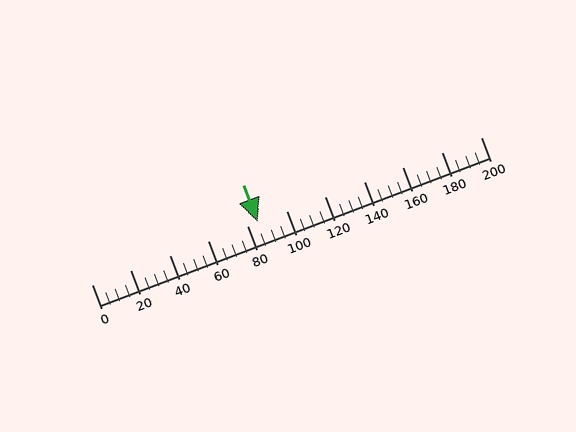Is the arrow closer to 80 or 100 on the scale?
The arrow is closer to 80.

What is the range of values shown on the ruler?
The ruler shows values from 0 to 200.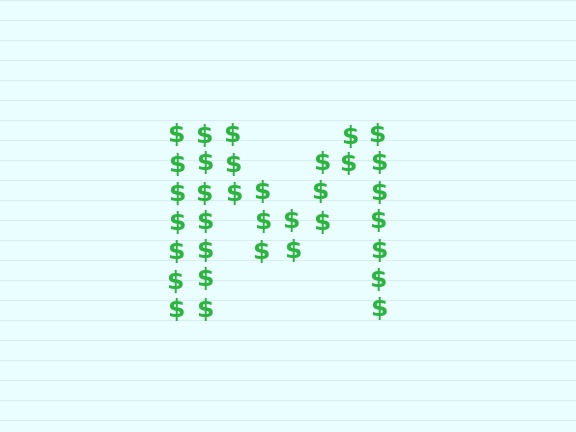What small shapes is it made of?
It is made of small dollar signs.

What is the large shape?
The large shape is the letter M.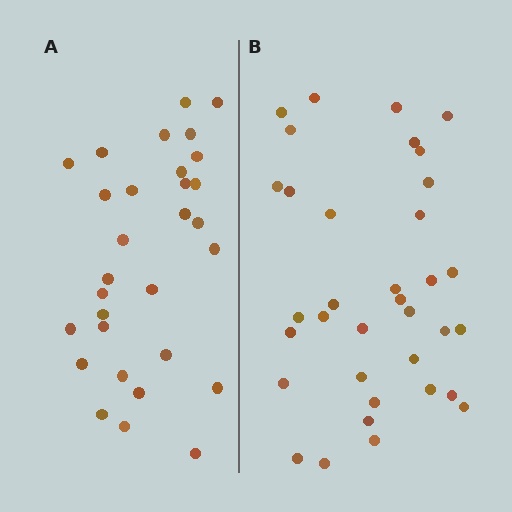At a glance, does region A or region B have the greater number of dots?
Region B (the right region) has more dots.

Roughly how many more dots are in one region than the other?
Region B has about 5 more dots than region A.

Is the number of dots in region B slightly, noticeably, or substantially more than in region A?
Region B has only slightly more — the two regions are fairly close. The ratio is roughly 1.2 to 1.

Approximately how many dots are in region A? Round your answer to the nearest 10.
About 30 dots.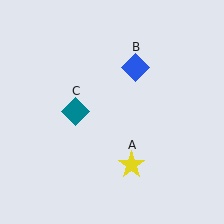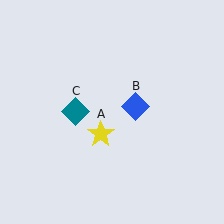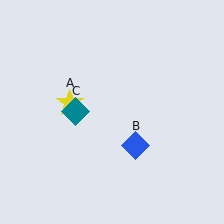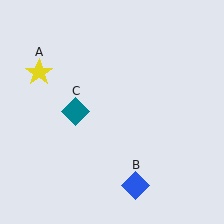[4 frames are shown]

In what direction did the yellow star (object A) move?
The yellow star (object A) moved up and to the left.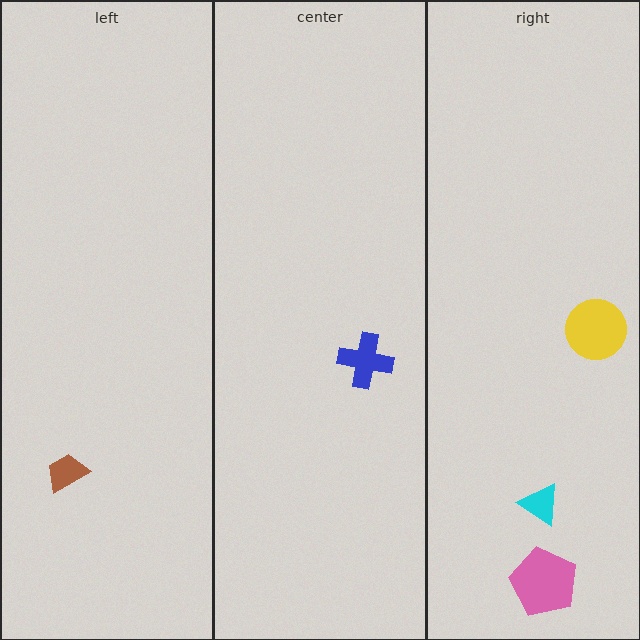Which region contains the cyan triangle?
The right region.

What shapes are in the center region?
The blue cross.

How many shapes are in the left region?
1.